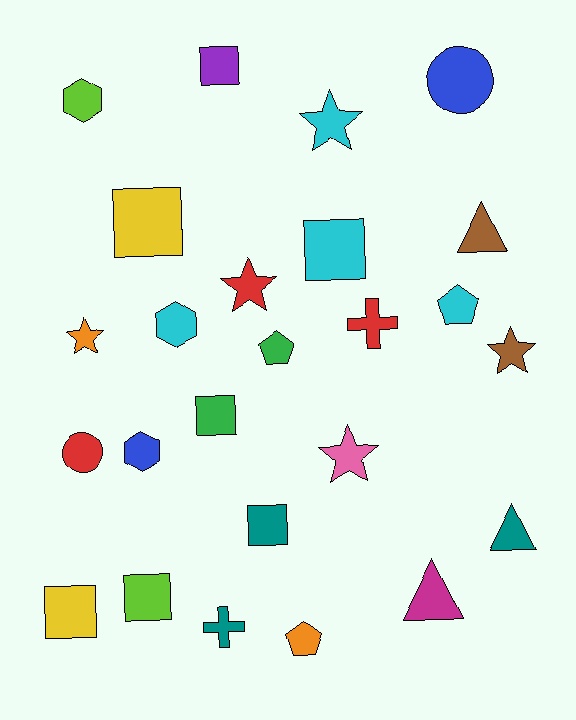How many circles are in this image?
There are 2 circles.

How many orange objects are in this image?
There are 2 orange objects.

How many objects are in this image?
There are 25 objects.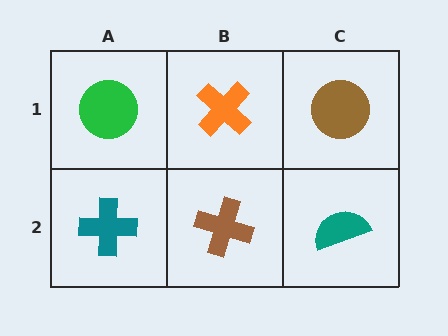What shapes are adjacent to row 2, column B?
An orange cross (row 1, column B), a teal cross (row 2, column A), a teal semicircle (row 2, column C).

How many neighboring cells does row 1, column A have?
2.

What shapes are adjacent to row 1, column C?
A teal semicircle (row 2, column C), an orange cross (row 1, column B).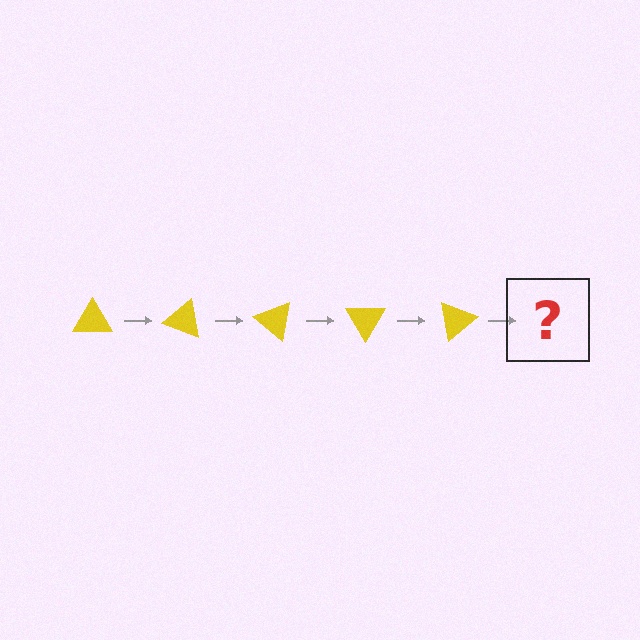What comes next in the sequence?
The next element should be a yellow triangle rotated 100 degrees.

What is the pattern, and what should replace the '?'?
The pattern is that the triangle rotates 20 degrees each step. The '?' should be a yellow triangle rotated 100 degrees.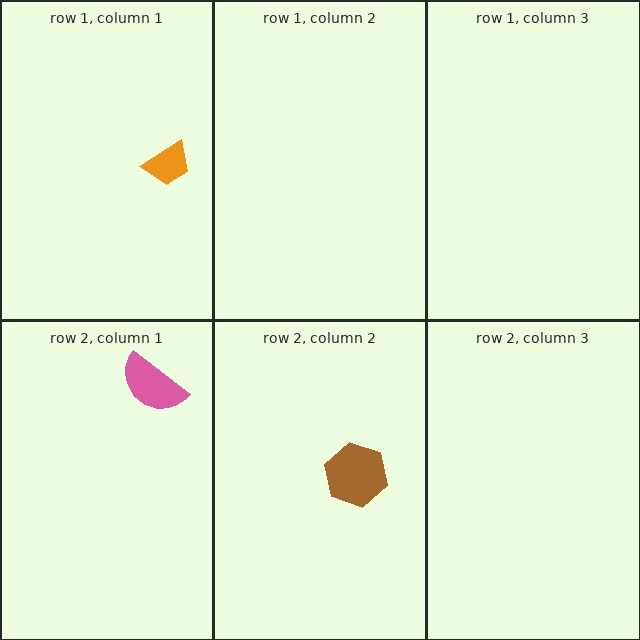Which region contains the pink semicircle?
The row 2, column 1 region.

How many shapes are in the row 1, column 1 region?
1.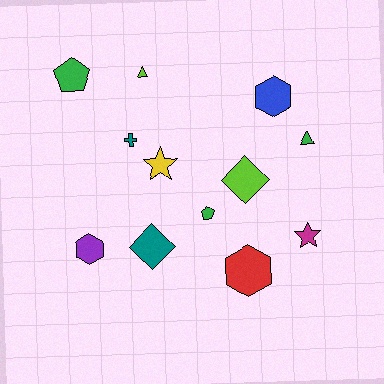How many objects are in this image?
There are 12 objects.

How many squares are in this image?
There are no squares.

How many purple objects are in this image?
There is 1 purple object.